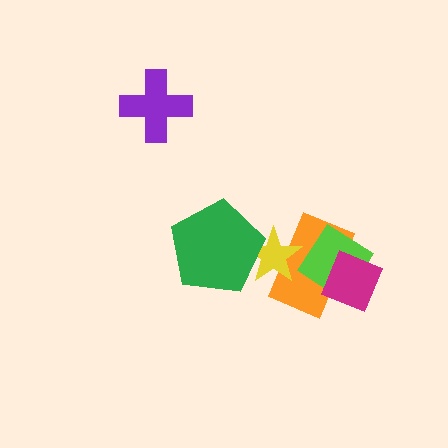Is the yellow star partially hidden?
Yes, it is partially covered by another shape.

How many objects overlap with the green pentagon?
1 object overlaps with the green pentagon.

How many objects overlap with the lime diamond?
2 objects overlap with the lime diamond.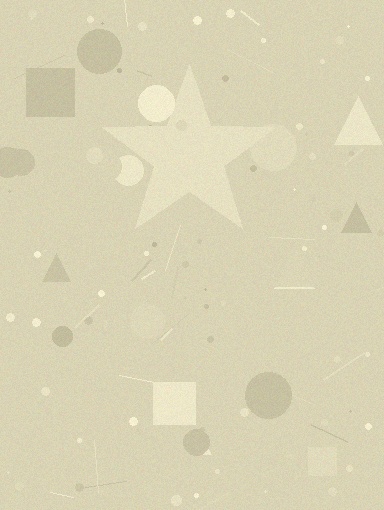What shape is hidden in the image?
A star is hidden in the image.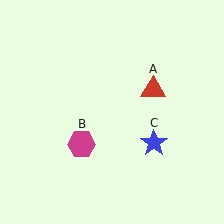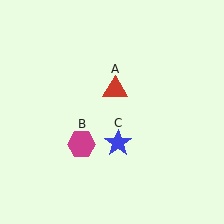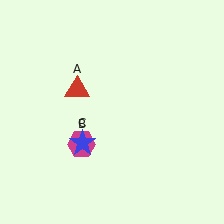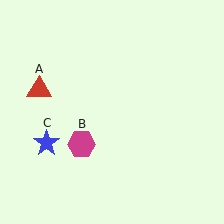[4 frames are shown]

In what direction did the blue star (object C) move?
The blue star (object C) moved left.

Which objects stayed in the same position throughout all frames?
Magenta hexagon (object B) remained stationary.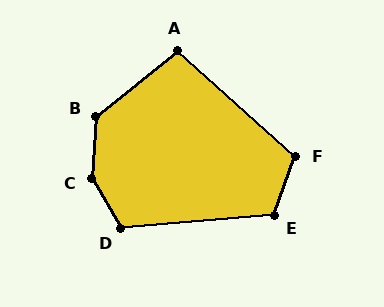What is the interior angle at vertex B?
Approximately 132 degrees (obtuse).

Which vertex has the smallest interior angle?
A, at approximately 100 degrees.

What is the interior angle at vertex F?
Approximately 112 degrees (obtuse).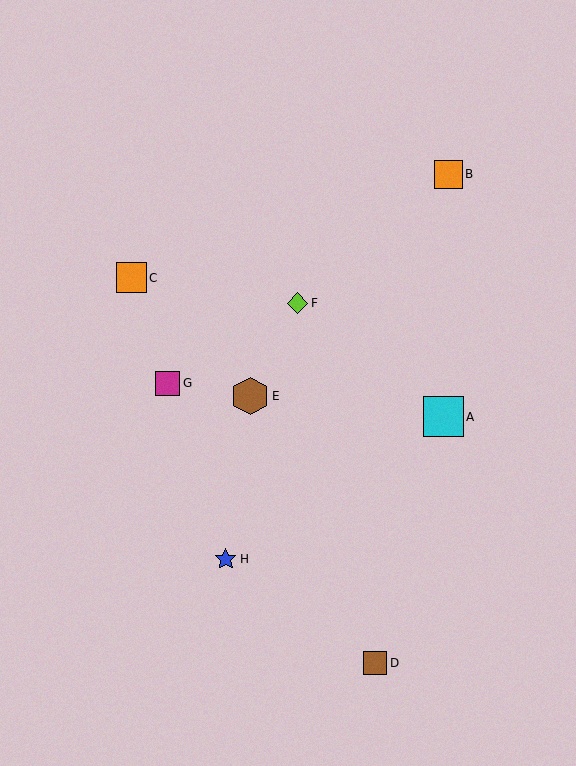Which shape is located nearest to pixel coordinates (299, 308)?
The lime diamond (labeled F) at (297, 303) is nearest to that location.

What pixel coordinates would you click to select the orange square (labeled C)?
Click at (131, 278) to select the orange square C.